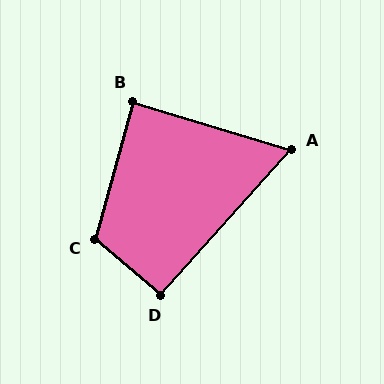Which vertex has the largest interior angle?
C, at approximately 115 degrees.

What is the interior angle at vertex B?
Approximately 88 degrees (approximately right).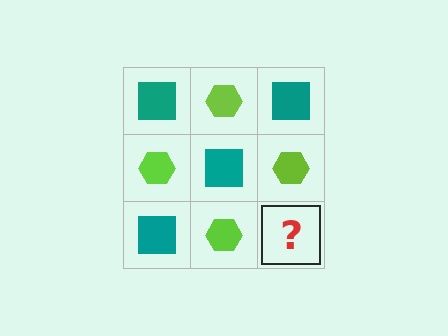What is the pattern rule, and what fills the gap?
The rule is that it alternates teal square and lime hexagon in a checkerboard pattern. The gap should be filled with a teal square.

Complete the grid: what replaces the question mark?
The question mark should be replaced with a teal square.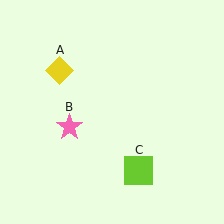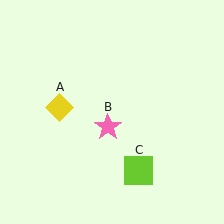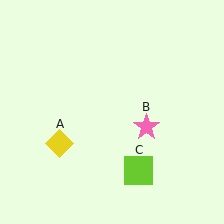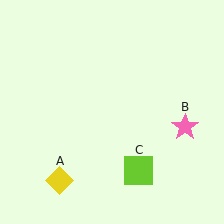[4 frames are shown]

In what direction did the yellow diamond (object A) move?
The yellow diamond (object A) moved down.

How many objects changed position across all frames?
2 objects changed position: yellow diamond (object A), pink star (object B).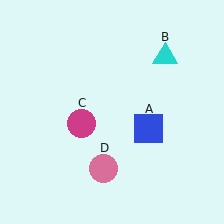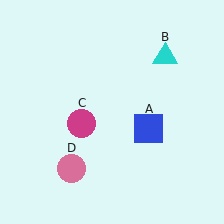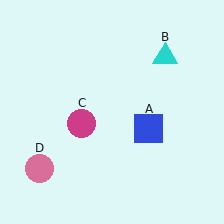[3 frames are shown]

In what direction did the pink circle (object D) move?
The pink circle (object D) moved left.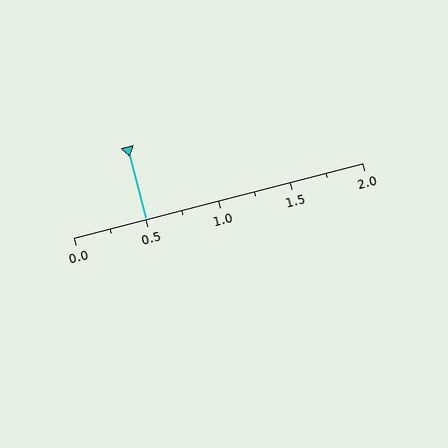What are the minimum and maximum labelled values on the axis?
The axis runs from 0.0 to 2.0.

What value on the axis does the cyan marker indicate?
The marker indicates approximately 0.5.